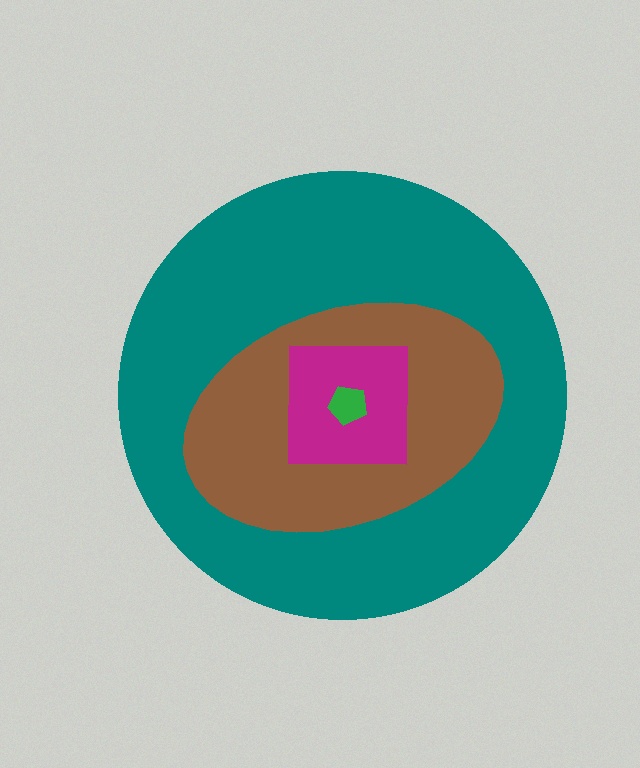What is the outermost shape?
The teal circle.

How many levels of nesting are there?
4.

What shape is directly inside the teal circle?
The brown ellipse.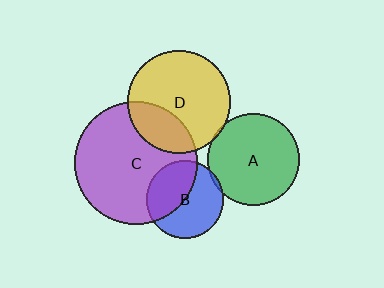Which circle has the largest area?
Circle C (purple).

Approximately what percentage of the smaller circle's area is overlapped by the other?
Approximately 25%.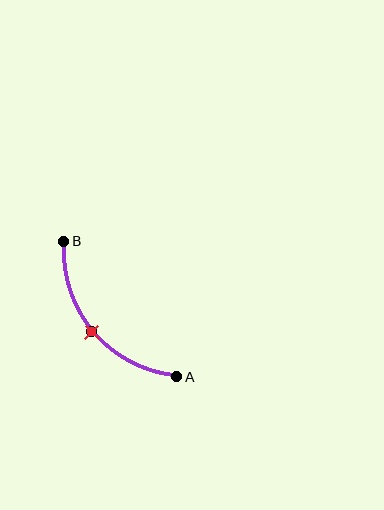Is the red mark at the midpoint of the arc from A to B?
Yes. The red mark lies on the arc at equal arc-length from both A and B — it is the arc midpoint.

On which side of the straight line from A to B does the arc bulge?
The arc bulges below and to the left of the straight line connecting A and B.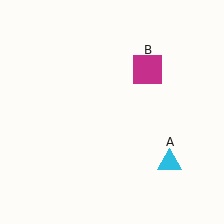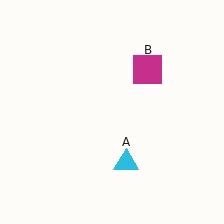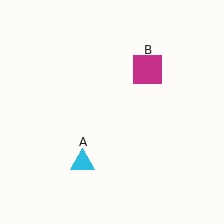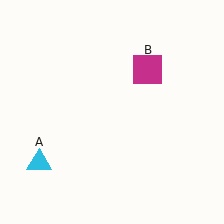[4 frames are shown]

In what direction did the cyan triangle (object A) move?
The cyan triangle (object A) moved left.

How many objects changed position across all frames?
1 object changed position: cyan triangle (object A).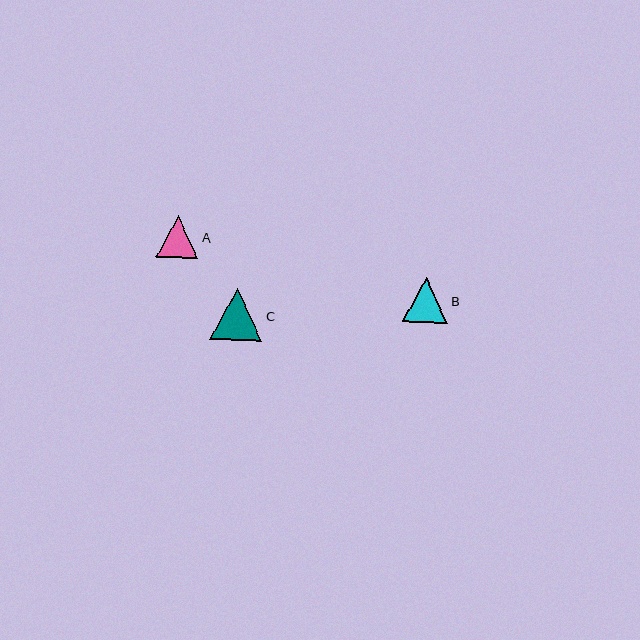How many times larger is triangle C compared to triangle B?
Triangle C is approximately 1.2 times the size of triangle B.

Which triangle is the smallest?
Triangle A is the smallest with a size of approximately 42 pixels.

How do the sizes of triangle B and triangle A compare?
Triangle B and triangle A are approximately the same size.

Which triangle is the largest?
Triangle C is the largest with a size of approximately 52 pixels.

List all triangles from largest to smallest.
From largest to smallest: C, B, A.